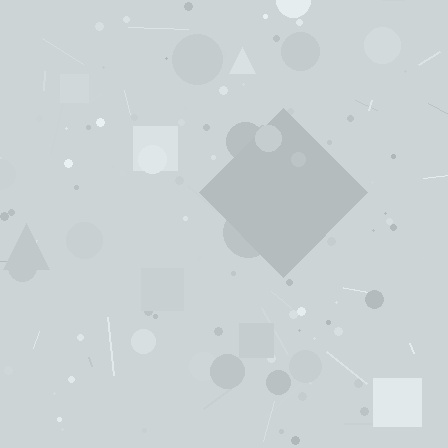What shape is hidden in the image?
A diamond is hidden in the image.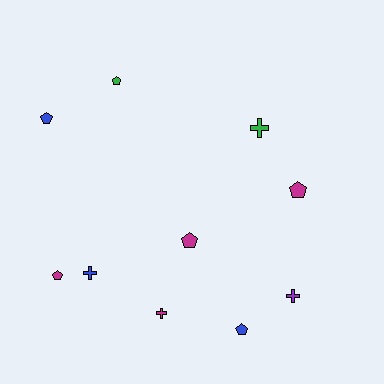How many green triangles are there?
There are no green triangles.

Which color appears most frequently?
Magenta, with 4 objects.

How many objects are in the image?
There are 10 objects.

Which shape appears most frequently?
Pentagon, with 6 objects.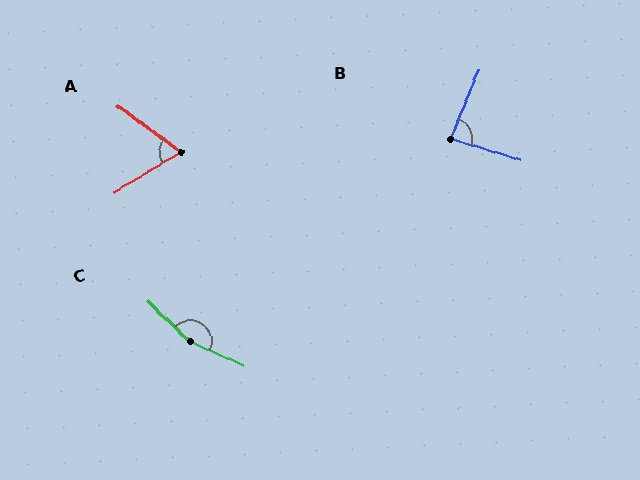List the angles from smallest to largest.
A (67°), B (85°), C (160°).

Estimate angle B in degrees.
Approximately 85 degrees.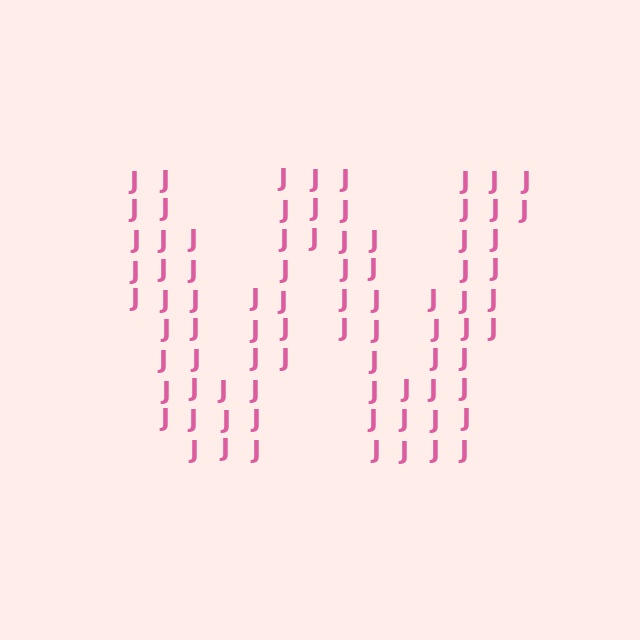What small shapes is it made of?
It is made of small letter J's.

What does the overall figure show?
The overall figure shows the letter W.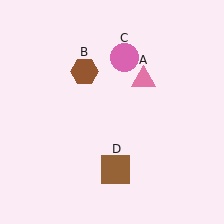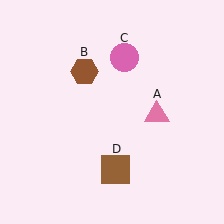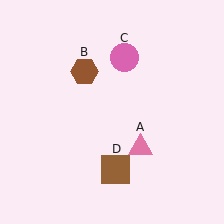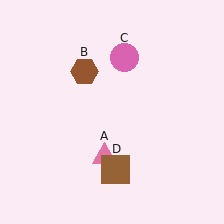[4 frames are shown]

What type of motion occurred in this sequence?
The pink triangle (object A) rotated clockwise around the center of the scene.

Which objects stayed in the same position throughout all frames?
Brown hexagon (object B) and pink circle (object C) and brown square (object D) remained stationary.